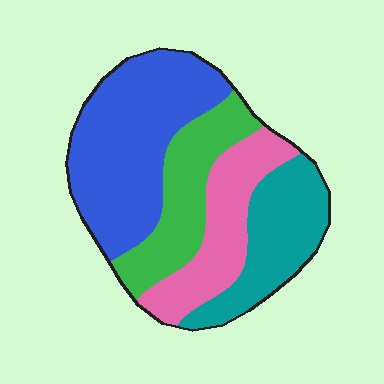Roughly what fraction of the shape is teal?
Teal takes up between a sixth and a third of the shape.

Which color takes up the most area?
Blue, at roughly 40%.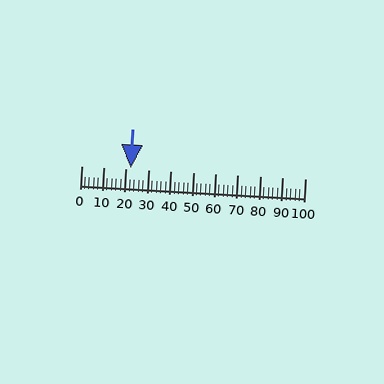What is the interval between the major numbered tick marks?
The major tick marks are spaced 10 units apart.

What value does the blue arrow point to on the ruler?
The blue arrow points to approximately 22.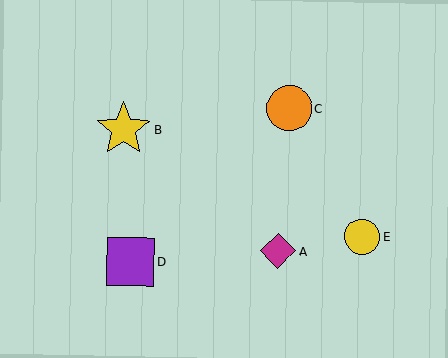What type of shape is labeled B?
Shape B is a yellow star.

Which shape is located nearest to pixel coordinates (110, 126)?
The yellow star (labeled B) at (124, 129) is nearest to that location.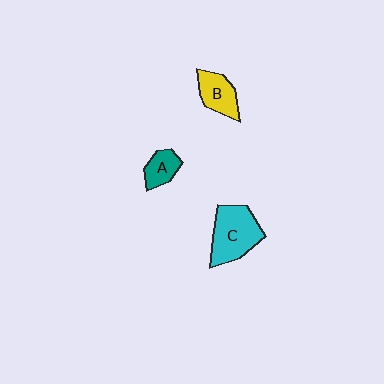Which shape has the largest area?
Shape C (cyan).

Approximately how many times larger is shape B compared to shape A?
Approximately 1.3 times.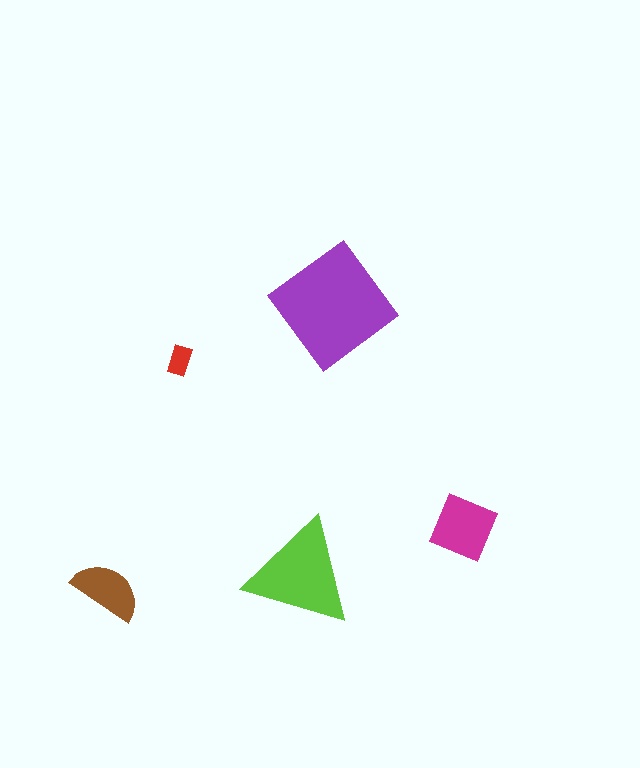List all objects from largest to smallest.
The purple diamond, the lime triangle, the magenta diamond, the brown semicircle, the red rectangle.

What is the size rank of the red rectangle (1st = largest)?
5th.